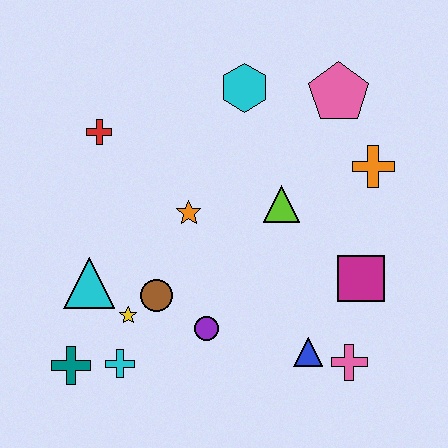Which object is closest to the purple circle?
The brown circle is closest to the purple circle.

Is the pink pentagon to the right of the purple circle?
Yes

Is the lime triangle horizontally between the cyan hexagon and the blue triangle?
Yes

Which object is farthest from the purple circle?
The pink pentagon is farthest from the purple circle.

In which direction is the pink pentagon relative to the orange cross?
The pink pentagon is above the orange cross.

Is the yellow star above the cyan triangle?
No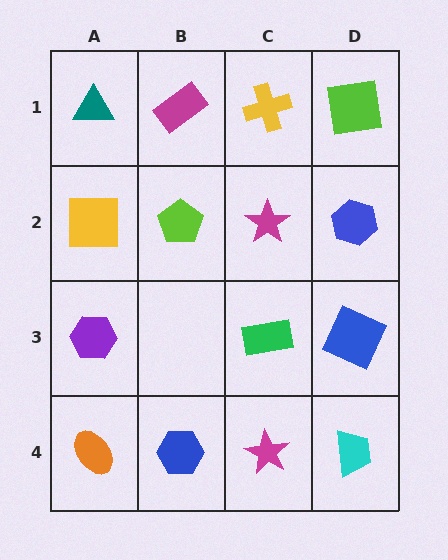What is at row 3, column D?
A blue square.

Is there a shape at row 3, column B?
No, that cell is empty.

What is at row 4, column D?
A cyan trapezoid.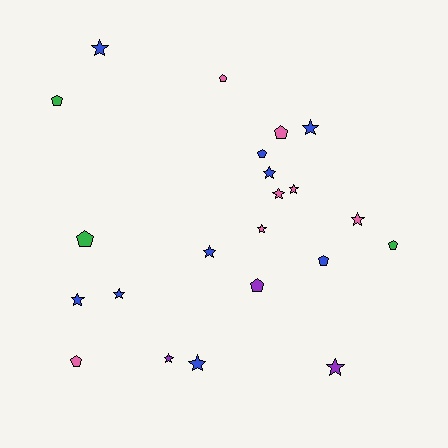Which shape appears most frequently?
Star, with 13 objects.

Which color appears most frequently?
Blue, with 9 objects.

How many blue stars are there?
There are 7 blue stars.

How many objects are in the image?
There are 22 objects.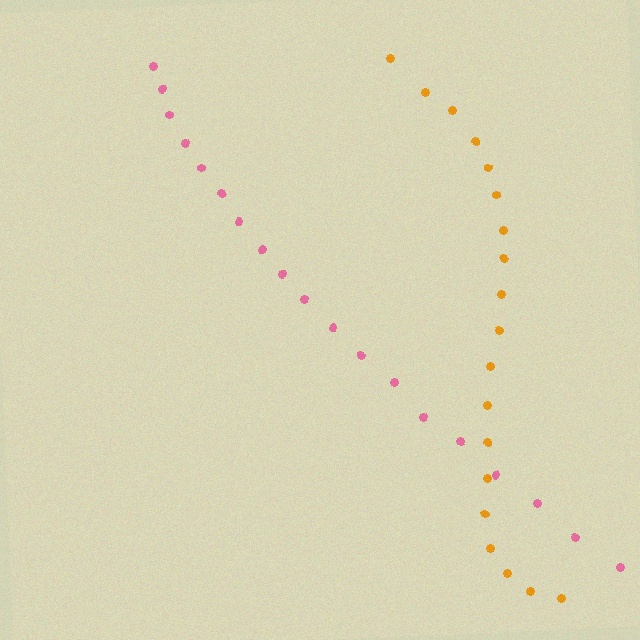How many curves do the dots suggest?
There are 2 distinct paths.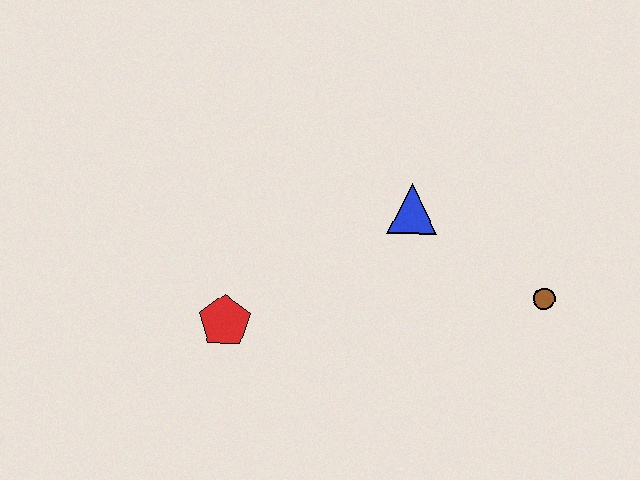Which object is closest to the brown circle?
The blue triangle is closest to the brown circle.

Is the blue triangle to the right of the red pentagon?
Yes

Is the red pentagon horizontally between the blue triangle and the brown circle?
No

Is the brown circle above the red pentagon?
Yes